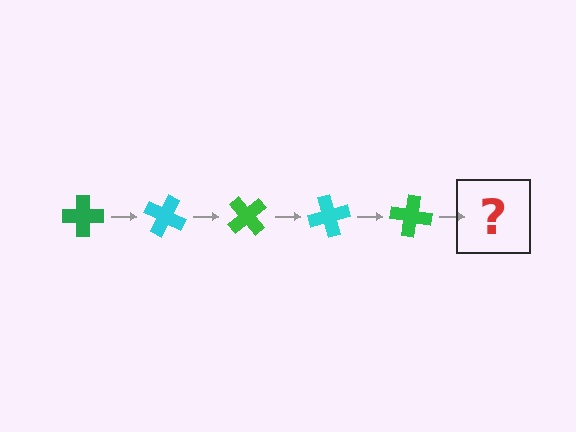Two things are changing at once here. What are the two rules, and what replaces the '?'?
The two rules are that it rotates 25 degrees each step and the color cycles through green and cyan. The '?' should be a cyan cross, rotated 125 degrees from the start.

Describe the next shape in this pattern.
It should be a cyan cross, rotated 125 degrees from the start.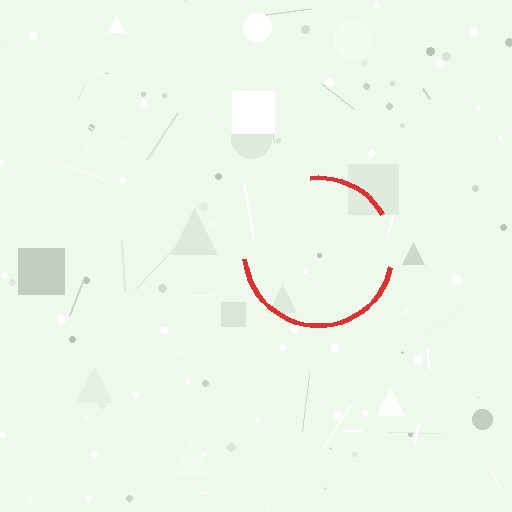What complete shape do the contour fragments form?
The contour fragments form a circle.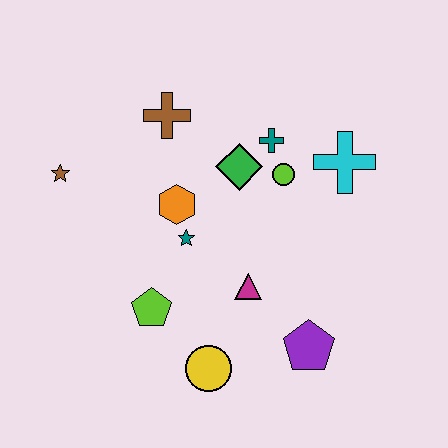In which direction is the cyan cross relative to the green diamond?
The cyan cross is to the right of the green diamond.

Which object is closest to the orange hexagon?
The teal star is closest to the orange hexagon.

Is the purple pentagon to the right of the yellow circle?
Yes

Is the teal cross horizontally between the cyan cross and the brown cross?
Yes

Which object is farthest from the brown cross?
The purple pentagon is farthest from the brown cross.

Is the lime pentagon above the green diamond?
No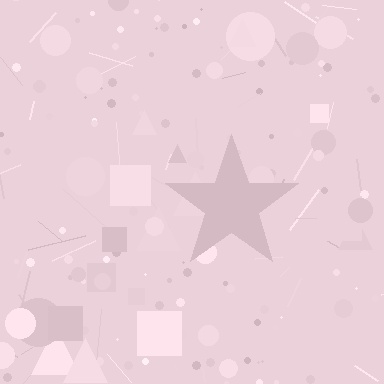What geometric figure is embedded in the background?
A star is embedded in the background.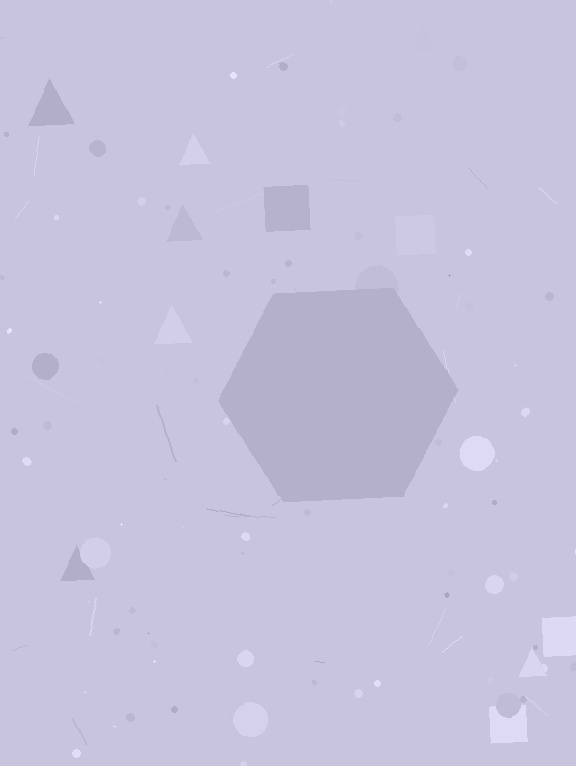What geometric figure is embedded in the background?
A hexagon is embedded in the background.